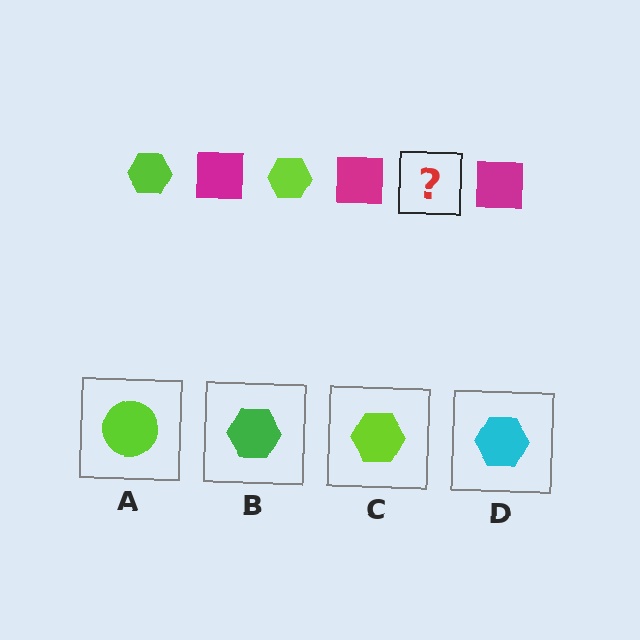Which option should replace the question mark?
Option C.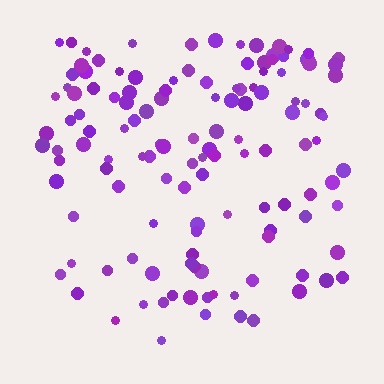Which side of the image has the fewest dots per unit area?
The bottom.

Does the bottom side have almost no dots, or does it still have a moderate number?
Still a moderate number, just noticeably fewer than the top.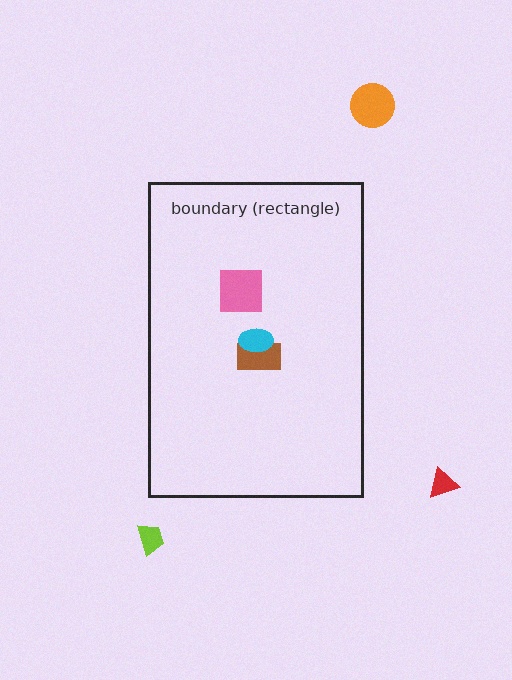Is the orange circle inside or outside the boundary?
Outside.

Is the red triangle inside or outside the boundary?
Outside.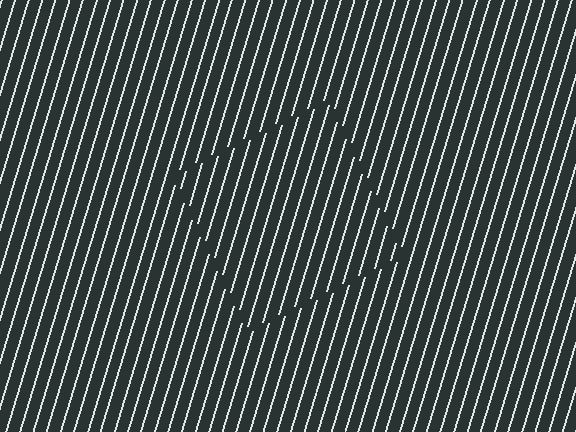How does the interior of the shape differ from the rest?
The interior of the shape contains the same grating, shifted by half a period — the contour is defined by the phase discontinuity where line-ends from the inner and outer gratings abut.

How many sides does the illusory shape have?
4 sides — the line-ends trace a square.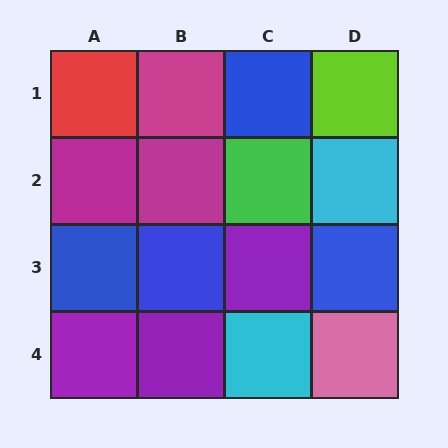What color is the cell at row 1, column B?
Magenta.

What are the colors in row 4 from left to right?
Purple, purple, cyan, pink.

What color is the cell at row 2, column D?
Cyan.